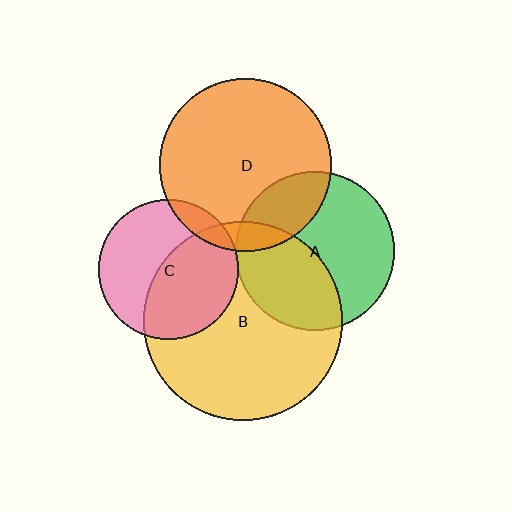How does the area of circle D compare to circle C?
Approximately 1.5 times.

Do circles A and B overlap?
Yes.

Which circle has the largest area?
Circle B (yellow).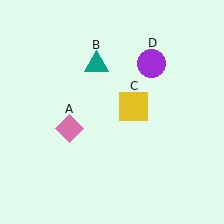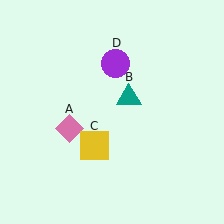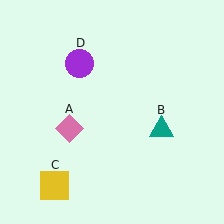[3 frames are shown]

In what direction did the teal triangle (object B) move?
The teal triangle (object B) moved down and to the right.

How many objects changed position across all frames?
3 objects changed position: teal triangle (object B), yellow square (object C), purple circle (object D).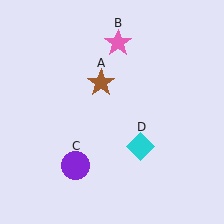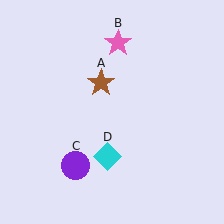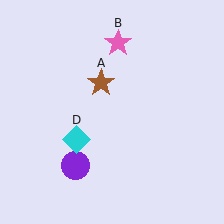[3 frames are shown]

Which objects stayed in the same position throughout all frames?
Brown star (object A) and pink star (object B) and purple circle (object C) remained stationary.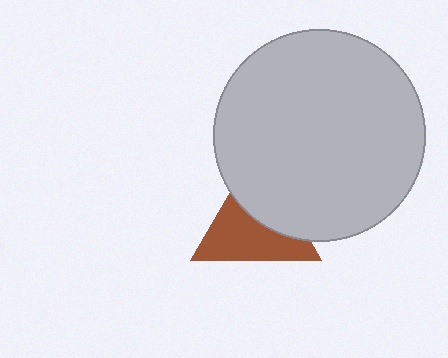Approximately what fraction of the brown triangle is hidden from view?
Roughly 43% of the brown triangle is hidden behind the light gray circle.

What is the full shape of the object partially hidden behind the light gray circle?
The partially hidden object is a brown triangle.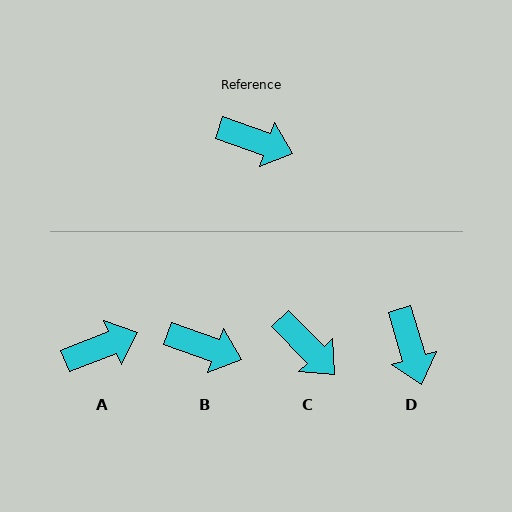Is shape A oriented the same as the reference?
No, it is off by about 41 degrees.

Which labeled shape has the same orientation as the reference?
B.